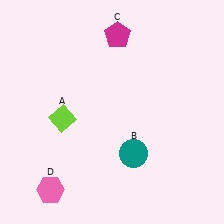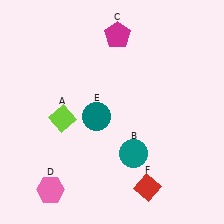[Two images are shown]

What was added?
A teal circle (E), a red diamond (F) were added in Image 2.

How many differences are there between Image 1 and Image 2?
There are 2 differences between the two images.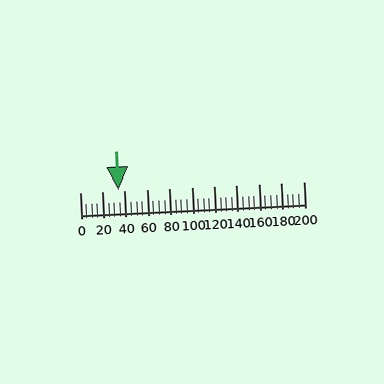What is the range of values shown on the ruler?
The ruler shows values from 0 to 200.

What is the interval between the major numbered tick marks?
The major tick marks are spaced 20 units apart.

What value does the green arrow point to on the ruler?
The green arrow points to approximately 34.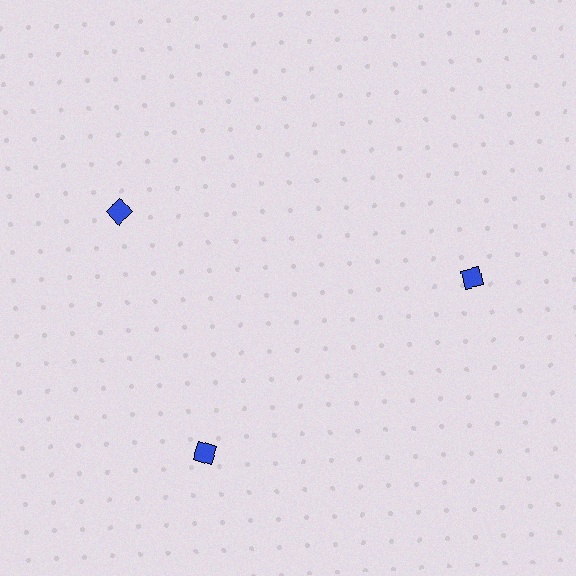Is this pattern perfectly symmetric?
No. The 3 blue diamonds are arranged in a ring, but one element near the 11 o'clock position is rotated out of alignment along the ring, breaking the 3-fold rotational symmetry.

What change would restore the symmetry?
The symmetry would be restored by rotating it back into even spacing with its neighbors so that all 3 diamonds sit at equal angles and equal distance from the center.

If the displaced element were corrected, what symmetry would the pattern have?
It would have 3-fold rotational symmetry — the pattern would map onto itself every 120 degrees.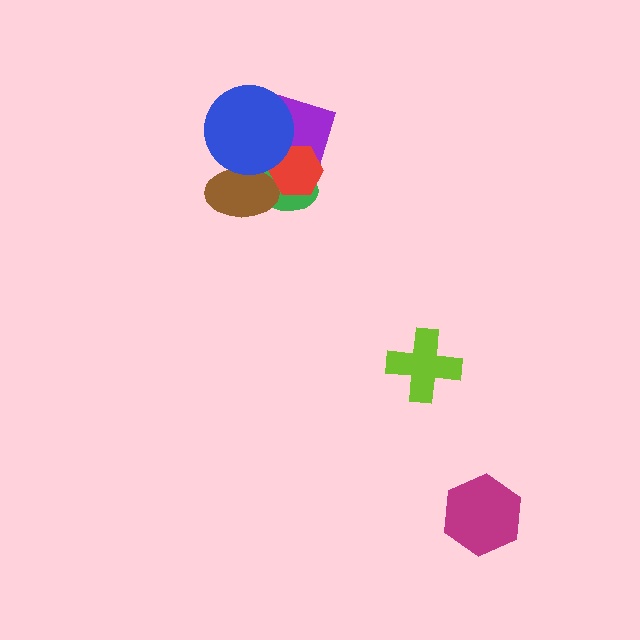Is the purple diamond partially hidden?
Yes, it is partially covered by another shape.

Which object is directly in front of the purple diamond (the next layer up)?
The red hexagon is directly in front of the purple diamond.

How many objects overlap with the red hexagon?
4 objects overlap with the red hexagon.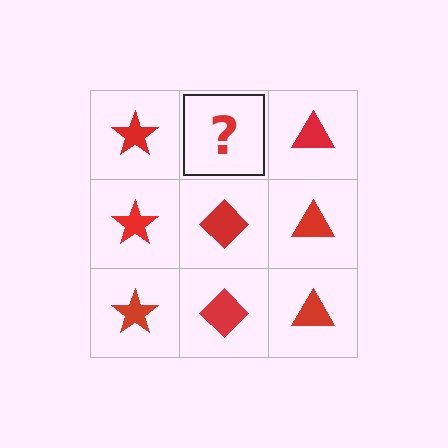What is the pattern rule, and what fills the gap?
The rule is that each column has a consistent shape. The gap should be filled with a red diamond.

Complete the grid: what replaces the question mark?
The question mark should be replaced with a red diamond.